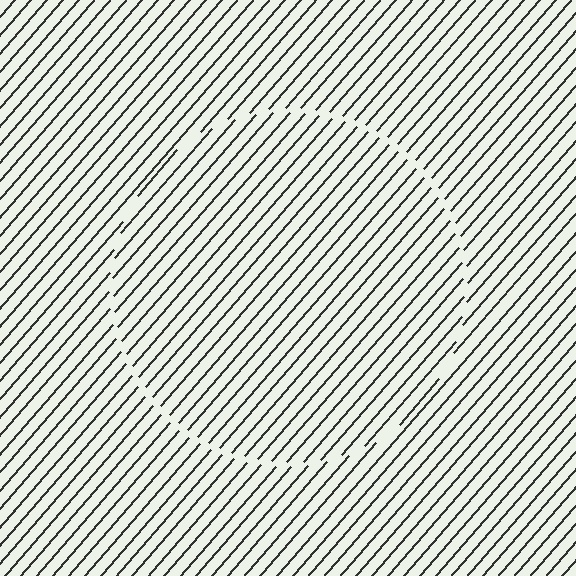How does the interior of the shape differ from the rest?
The interior of the shape contains the same grating, shifted by half a period — the contour is defined by the phase discontinuity where line-ends from the inner and outer gratings abut.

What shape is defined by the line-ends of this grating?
An illusory circle. The interior of the shape contains the same grating, shifted by half a period — the contour is defined by the phase discontinuity where line-ends from the inner and outer gratings abut.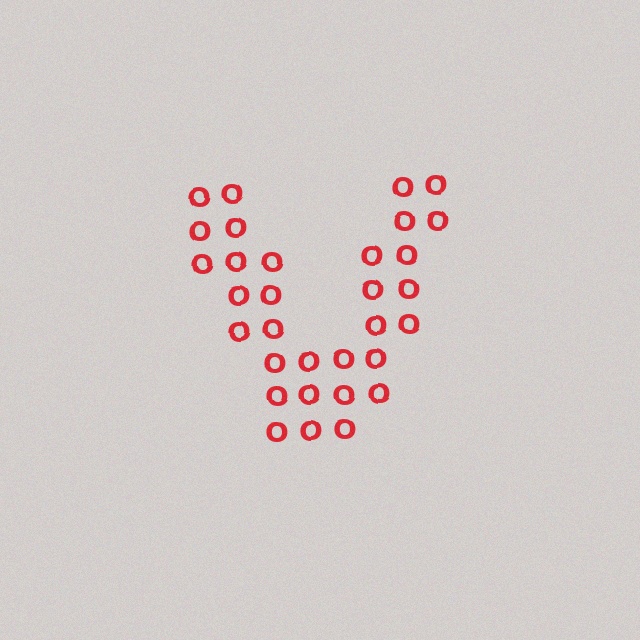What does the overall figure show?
The overall figure shows the letter V.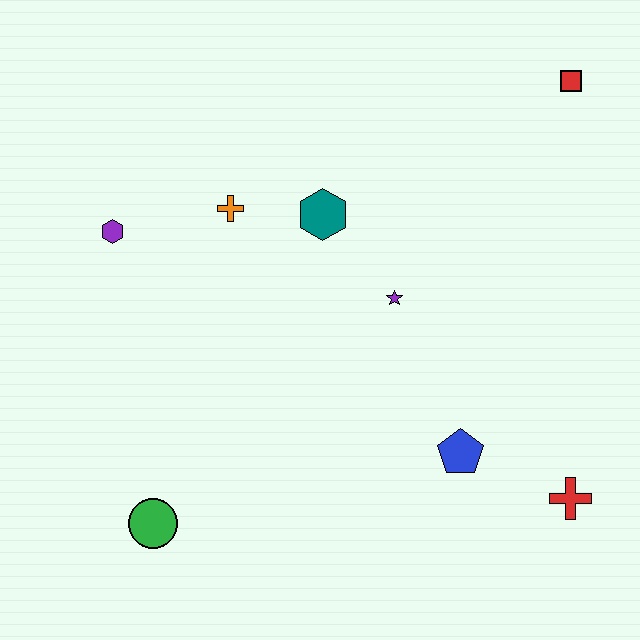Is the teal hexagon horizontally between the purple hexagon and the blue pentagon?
Yes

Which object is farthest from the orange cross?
The red cross is farthest from the orange cross.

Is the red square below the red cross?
No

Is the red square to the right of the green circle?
Yes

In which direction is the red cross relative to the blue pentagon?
The red cross is to the right of the blue pentagon.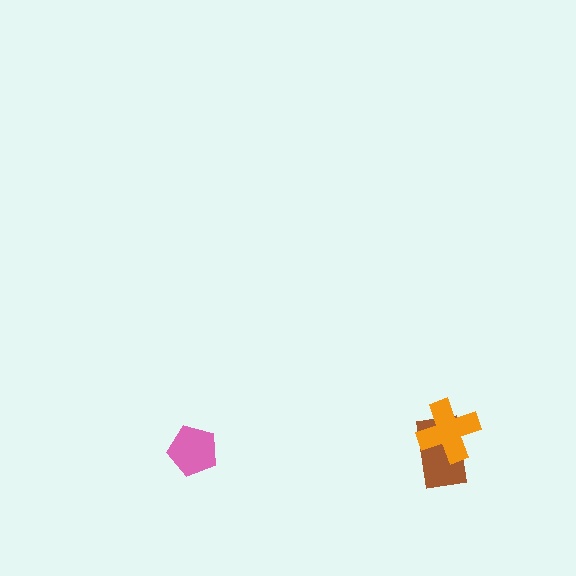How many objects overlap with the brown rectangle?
1 object overlaps with the brown rectangle.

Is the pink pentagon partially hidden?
No, no other shape covers it.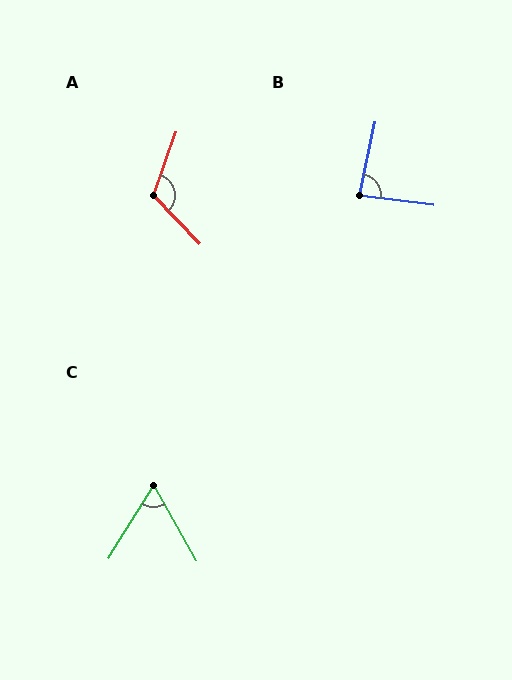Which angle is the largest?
A, at approximately 116 degrees.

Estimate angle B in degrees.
Approximately 85 degrees.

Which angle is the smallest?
C, at approximately 61 degrees.